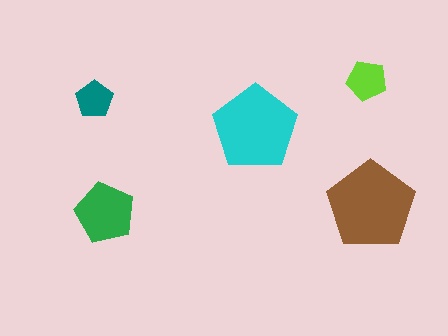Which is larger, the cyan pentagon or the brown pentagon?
The brown one.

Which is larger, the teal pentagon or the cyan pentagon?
The cyan one.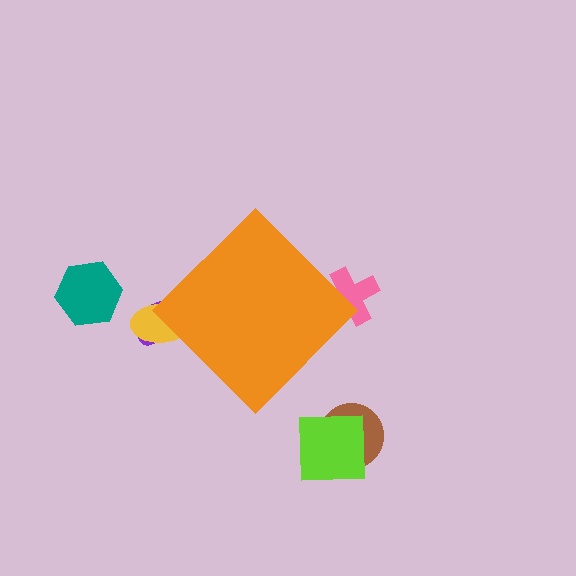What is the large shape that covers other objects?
An orange diamond.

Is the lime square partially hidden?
No, the lime square is fully visible.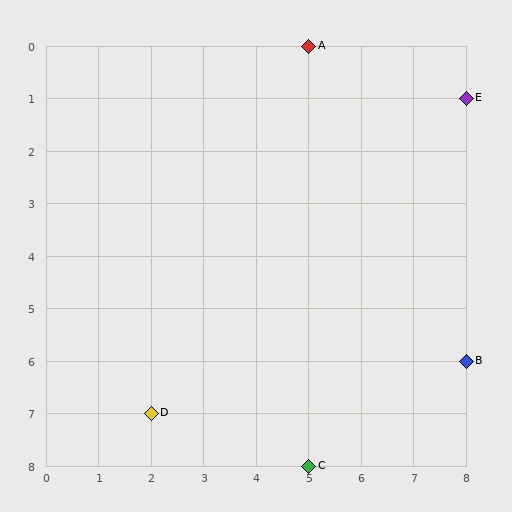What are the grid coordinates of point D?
Point D is at grid coordinates (2, 7).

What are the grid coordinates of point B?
Point B is at grid coordinates (8, 6).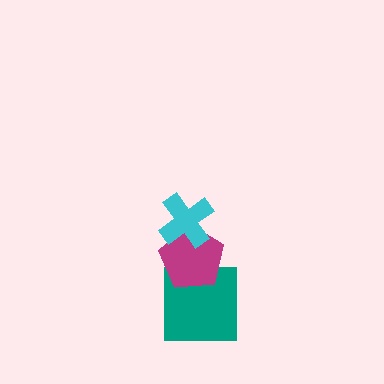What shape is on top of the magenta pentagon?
The cyan cross is on top of the magenta pentagon.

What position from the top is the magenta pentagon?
The magenta pentagon is 2nd from the top.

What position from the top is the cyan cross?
The cyan cross is 1st from the top.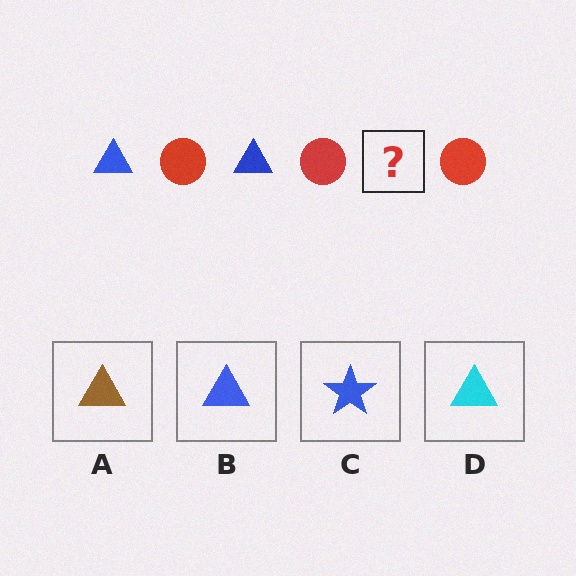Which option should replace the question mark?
Option B.